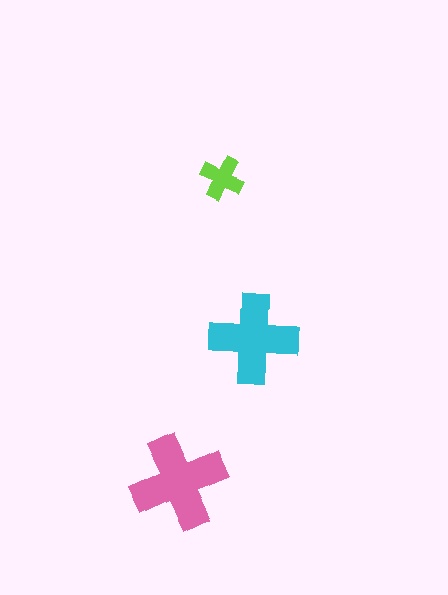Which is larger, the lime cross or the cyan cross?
The cyan one.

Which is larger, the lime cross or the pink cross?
The pink one.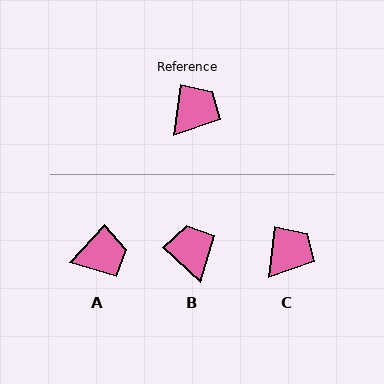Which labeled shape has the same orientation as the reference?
C.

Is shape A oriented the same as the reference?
No, it is off by about 36 degrees.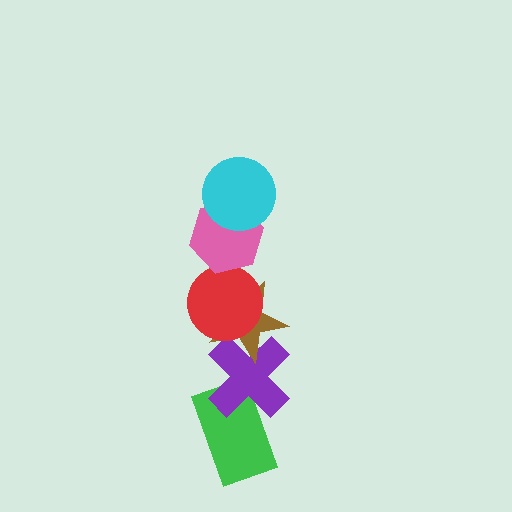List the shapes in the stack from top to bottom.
From top to bottom: the cyan circle, the pink hexagon, the red circle, the brown star, the purple cross, the green rectangle.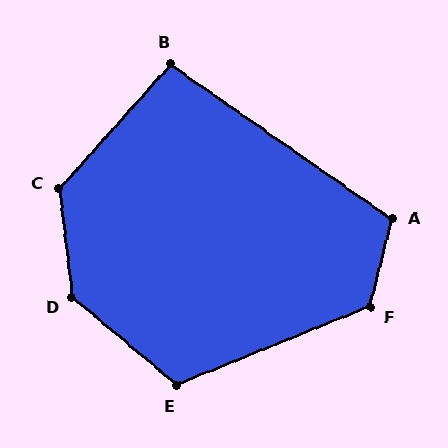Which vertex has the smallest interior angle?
B, at approximately 97 degrees.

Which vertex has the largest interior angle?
D, at approximately 137 degrees.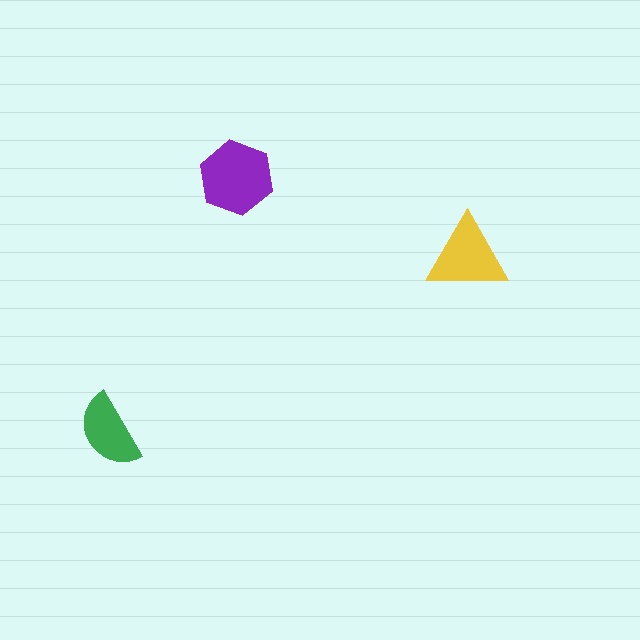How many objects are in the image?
There are 3 objects in the image.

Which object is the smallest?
The green semicircle.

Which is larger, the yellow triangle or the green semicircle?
The yellow triangle.